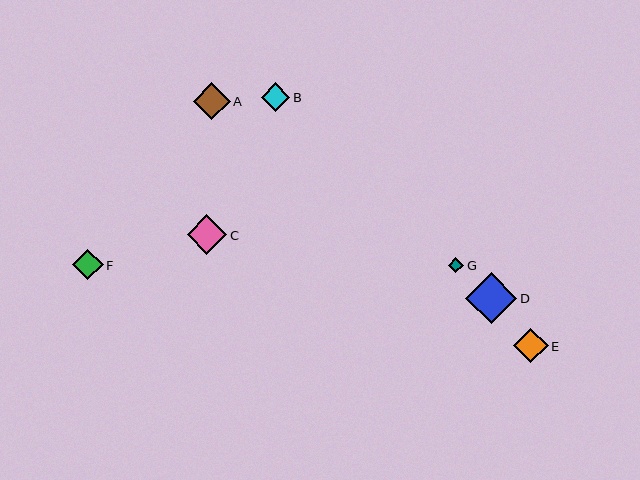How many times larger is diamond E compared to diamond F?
Diamond E is approximately 1.1 times the size of diamond F.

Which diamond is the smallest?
Diamond G is the smallest with a size of approximately 16 pixels.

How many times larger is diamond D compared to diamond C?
Diamond D is approximately 1.3 times the size of diamond C.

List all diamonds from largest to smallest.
From largest to smallest: D, C, A, E, F, B, G.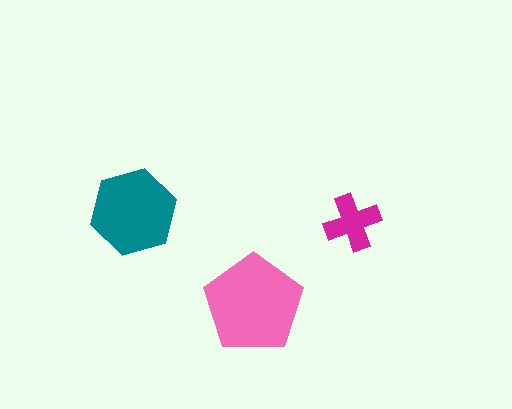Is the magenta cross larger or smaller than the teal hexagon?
Smaller.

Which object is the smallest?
The magenta cross.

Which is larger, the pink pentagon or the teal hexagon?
The pink pentagon.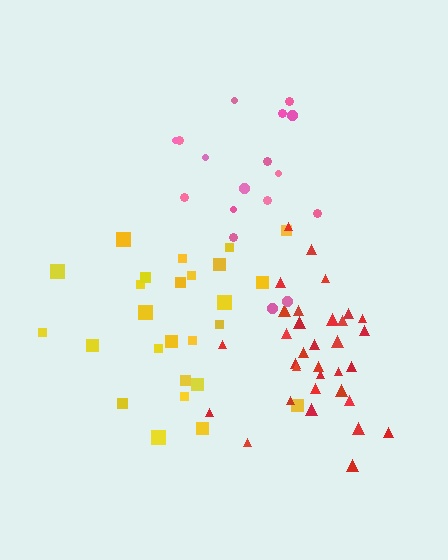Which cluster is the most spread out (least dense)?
Pink.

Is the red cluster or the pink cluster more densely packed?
Red.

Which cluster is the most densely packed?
Red.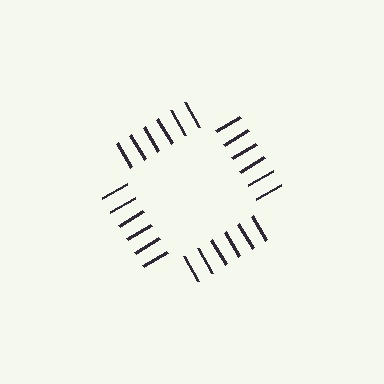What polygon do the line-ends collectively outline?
An illusory square — the line segments terminate on its edges but no continuous stroke is drawn.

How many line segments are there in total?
24 — 6 along each of the 4 edges.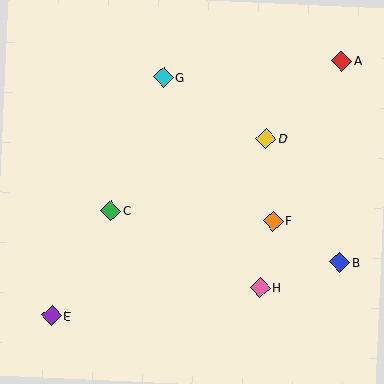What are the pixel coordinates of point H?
Point H is at (260, 287).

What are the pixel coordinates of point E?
Point E is at (51, 316).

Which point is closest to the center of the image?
Point C at (111, 211) is closest to the center.